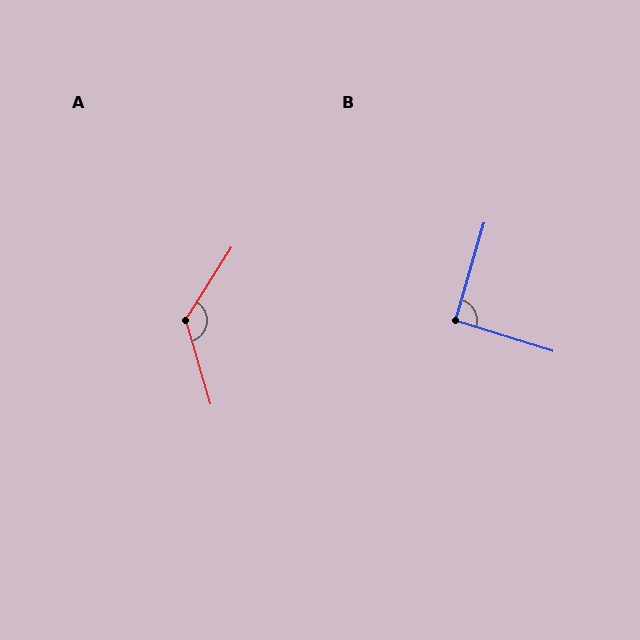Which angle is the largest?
A, at approximately 131 degrees.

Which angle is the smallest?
B, at approximately 92 degrees.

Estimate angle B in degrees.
Approximately 92 degrees.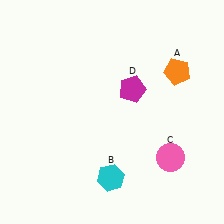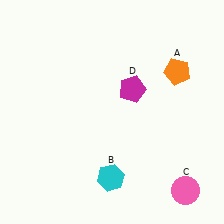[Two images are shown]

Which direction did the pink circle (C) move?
The pink circle (C) moved down.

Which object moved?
The pink circle (C) moved down.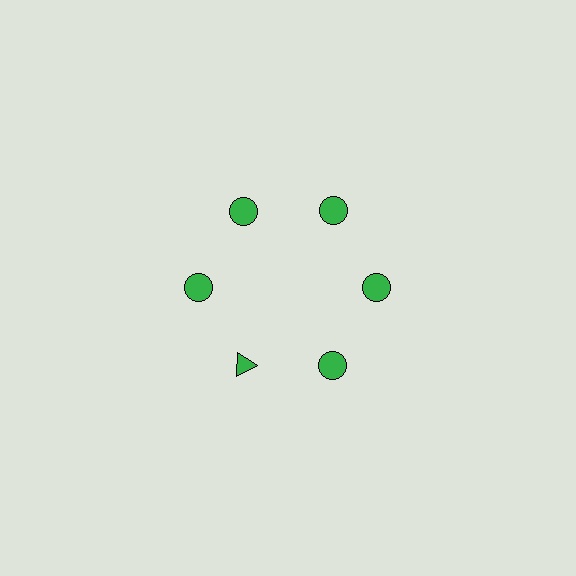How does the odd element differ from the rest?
It has a different shape: triangle instead of circle.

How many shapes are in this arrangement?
There are 6 shapes arranged in a ring pattern.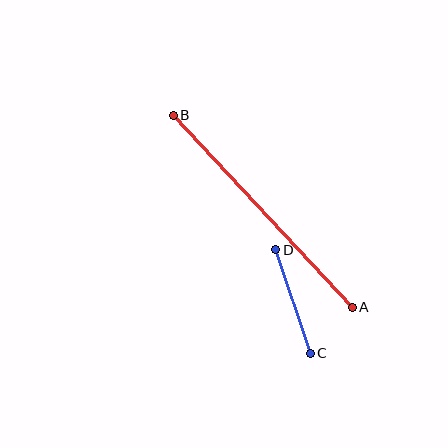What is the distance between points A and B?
The distance is approximately 263 pixels.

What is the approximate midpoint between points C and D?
The midpoint is at approximately (293, 302) pixels.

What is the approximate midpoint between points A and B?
The midpoint is at approximately (263, 211) pixels.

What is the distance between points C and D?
The distance is approximately 109 pixels.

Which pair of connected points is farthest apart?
Points A and B are farthest apart.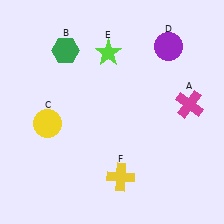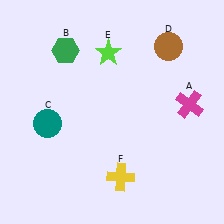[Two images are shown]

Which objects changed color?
C changed from yellow to teal. D changed from purple to brown.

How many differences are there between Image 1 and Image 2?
There are 2 differences between the two images.